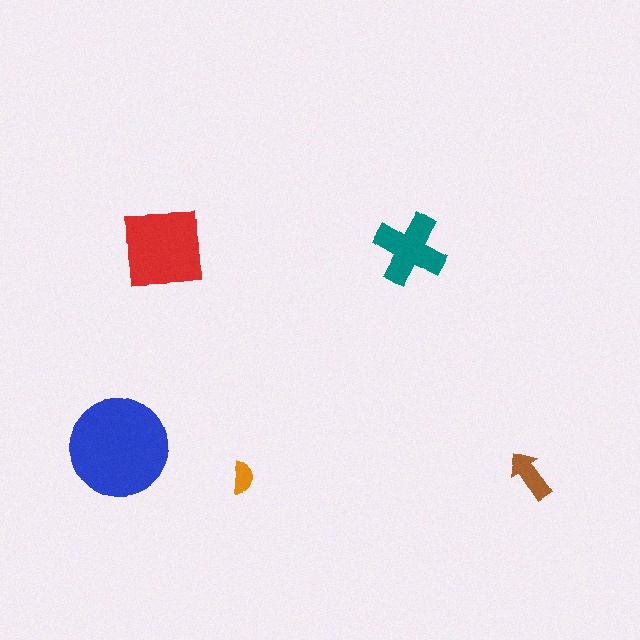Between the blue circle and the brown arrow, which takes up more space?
The blue circle.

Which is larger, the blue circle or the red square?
The blue circle.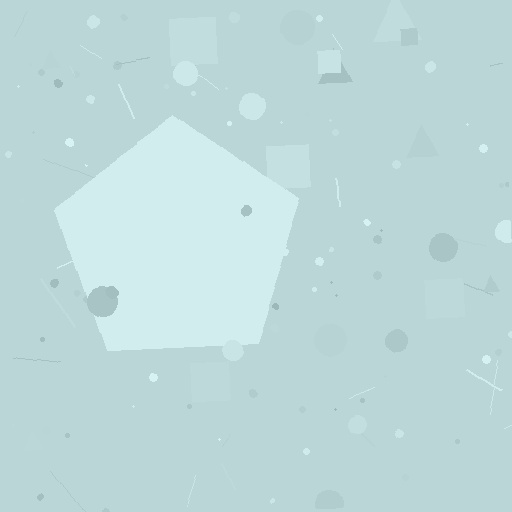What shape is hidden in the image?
A pentagon is hidden in the image.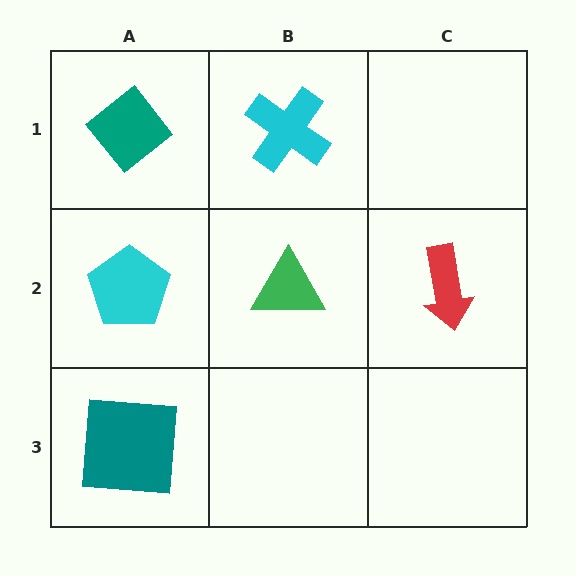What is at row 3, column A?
A teal square.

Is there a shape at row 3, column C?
No, that cell is empty.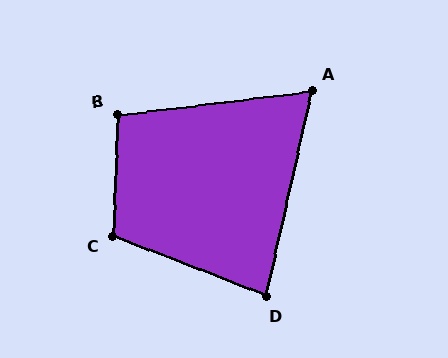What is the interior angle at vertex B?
Approximately 99 degrees (obtuse).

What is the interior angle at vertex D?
Approximately 81 degrees (acute).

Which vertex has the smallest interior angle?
A, at approximately 71 degrees.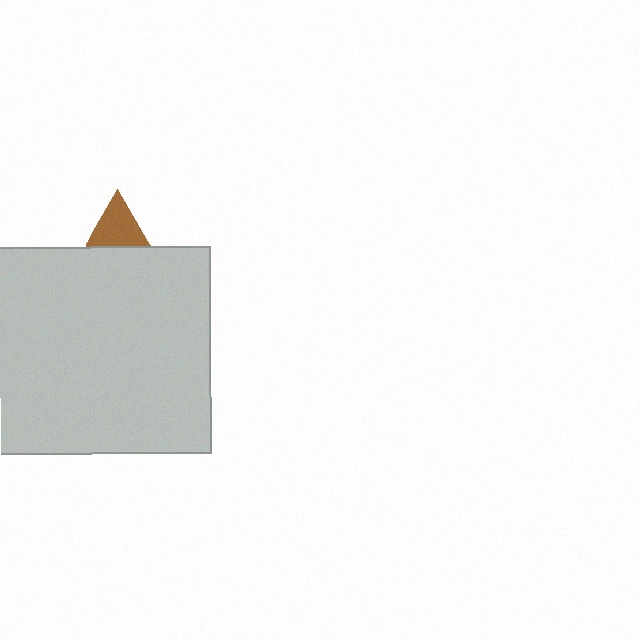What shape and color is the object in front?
The object in front is a light gray rectangle.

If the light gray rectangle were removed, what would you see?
You would see the complete brown triangle.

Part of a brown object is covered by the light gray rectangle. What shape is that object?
It is a triangle.